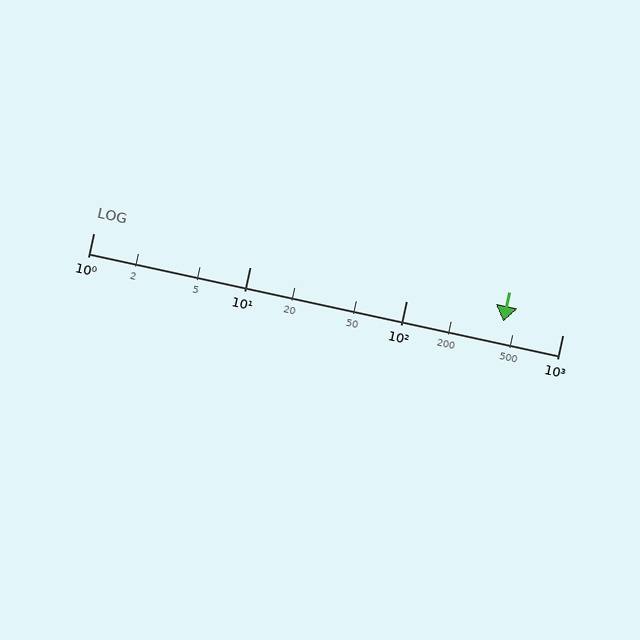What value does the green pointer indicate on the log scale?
The pointer indicates approximately 420.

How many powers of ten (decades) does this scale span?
The scale spans 3 decades, from 1 to 1000.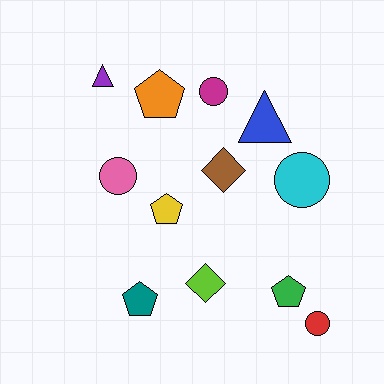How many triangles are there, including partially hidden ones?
There are 2 triangles.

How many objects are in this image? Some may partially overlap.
There are 12 objects.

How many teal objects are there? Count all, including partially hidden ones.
There is 1 teal object.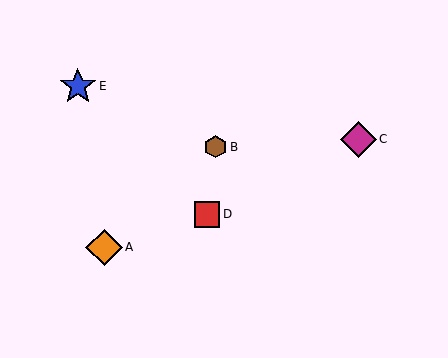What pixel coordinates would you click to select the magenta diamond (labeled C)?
Click at (358, 139) to select the magenta diamond C.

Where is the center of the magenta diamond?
The center of the magenta diamond is at (358, 139).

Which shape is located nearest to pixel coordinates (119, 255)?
The orange diamond (labeled A) at (104, 247) is nearest to that location.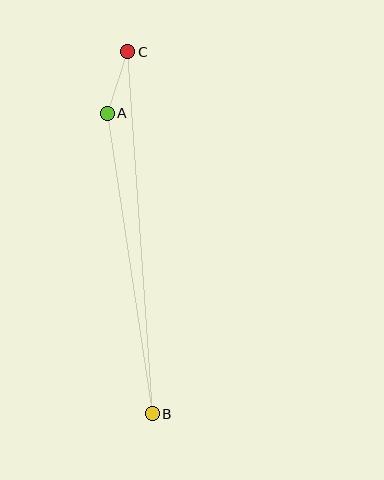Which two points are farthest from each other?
Points B and C are farthest from each other.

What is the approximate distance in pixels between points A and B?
The distance between A and B is approximately 304 pixels.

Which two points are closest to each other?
Points A and C are closest to each other.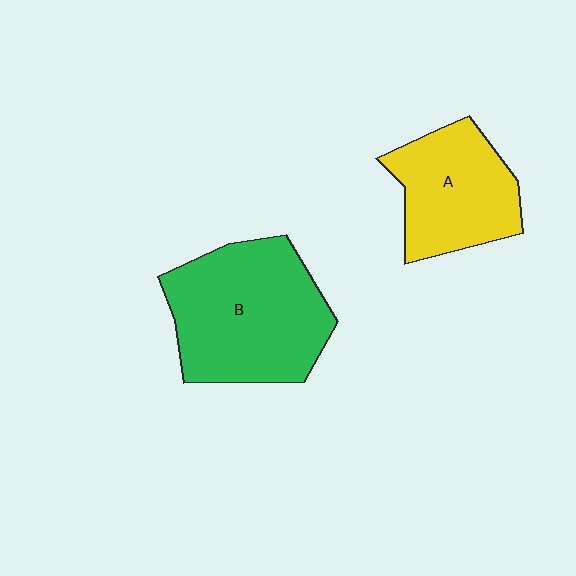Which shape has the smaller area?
Shape A (yellow).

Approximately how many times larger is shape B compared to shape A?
Approximately 1.5 times.